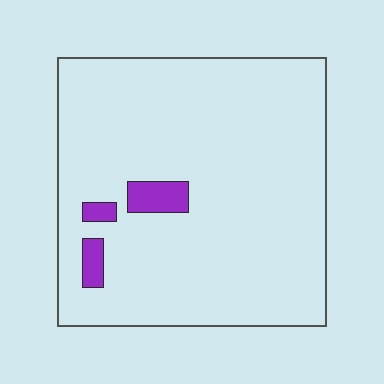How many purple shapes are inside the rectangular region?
3.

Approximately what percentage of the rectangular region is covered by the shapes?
Approximately 5%.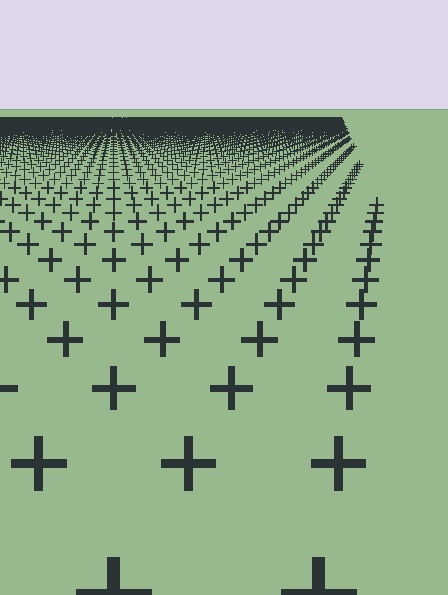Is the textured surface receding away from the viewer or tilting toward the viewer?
The surface is receding away from the viewer. Texture elements get smaller and denser toward the top.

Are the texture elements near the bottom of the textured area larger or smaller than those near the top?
Larger. Near the bottom, elements are closer to the viewer and appear at a bigger on-screen size.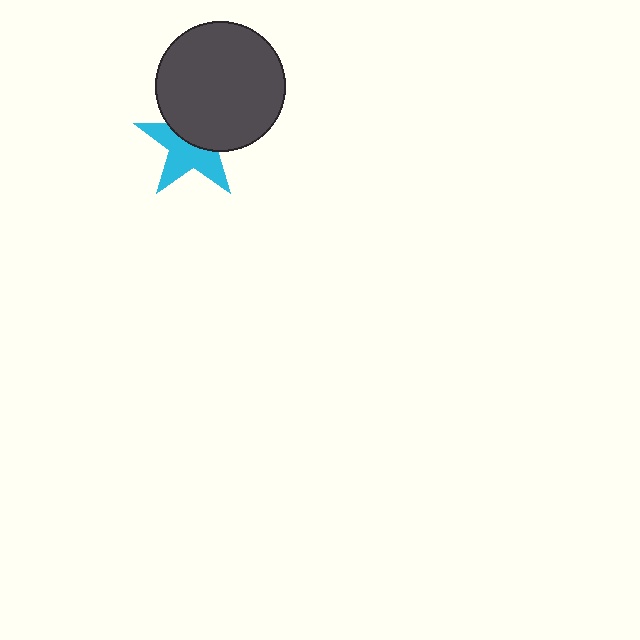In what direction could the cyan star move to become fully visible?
The cyan star could move down. That would shift it out from behind the dark gray circle entirely.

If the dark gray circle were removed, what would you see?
You would see the complete cyan star.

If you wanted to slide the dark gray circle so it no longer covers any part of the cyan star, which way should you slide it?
Slide it up — that is the most direct way to separate the two shapes.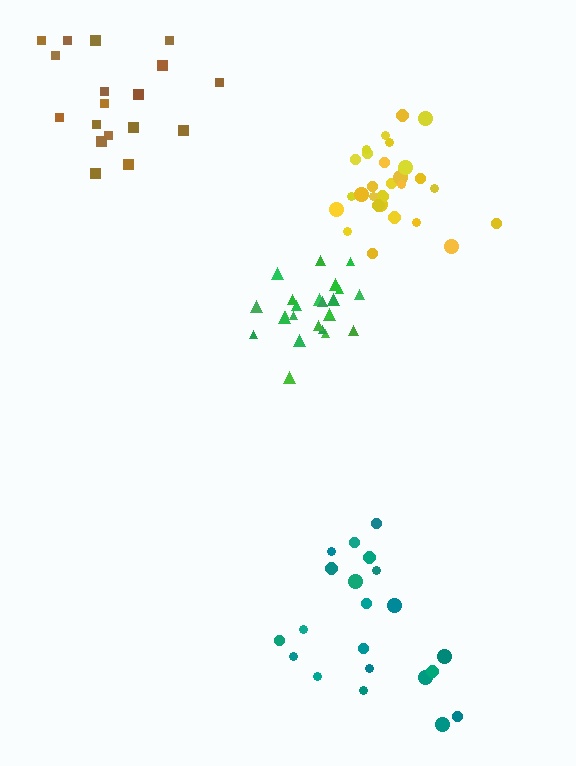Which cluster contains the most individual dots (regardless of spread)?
Yellow (29).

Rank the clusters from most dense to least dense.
yellow, green, teal, brown.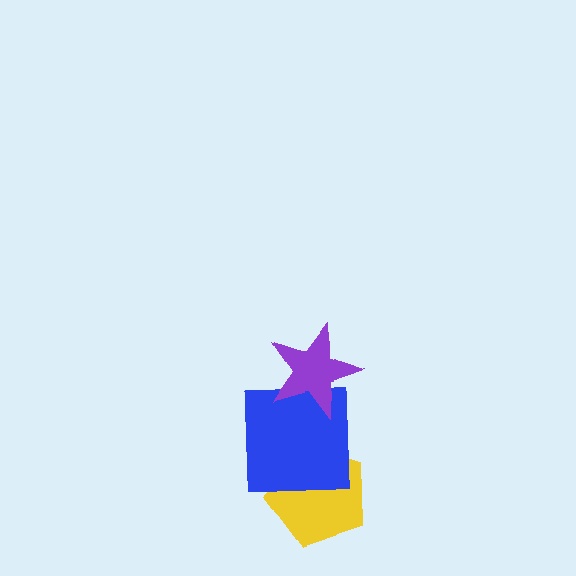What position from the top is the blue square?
The blue square is 2nd from the top.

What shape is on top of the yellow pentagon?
The blue square is on top of the yellow pentagon.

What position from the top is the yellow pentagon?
The yellow pentagon is 3rd from the top.